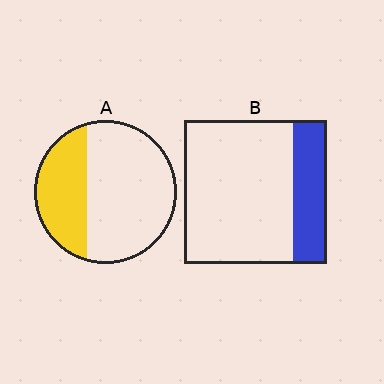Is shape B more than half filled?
No.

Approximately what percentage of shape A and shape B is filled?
A is approximately 35% and B is approximately 25%.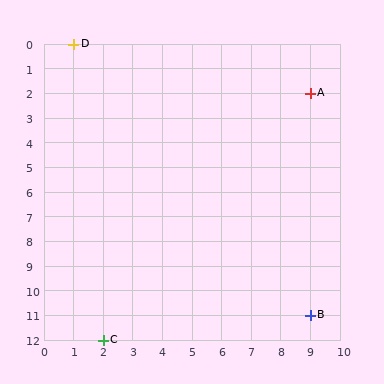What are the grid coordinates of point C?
Point C is at grid coordinates (2, 12).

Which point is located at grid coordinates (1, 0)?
Point D is at (1, 0).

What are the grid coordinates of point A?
Point A is at grid coordinates (9, 2).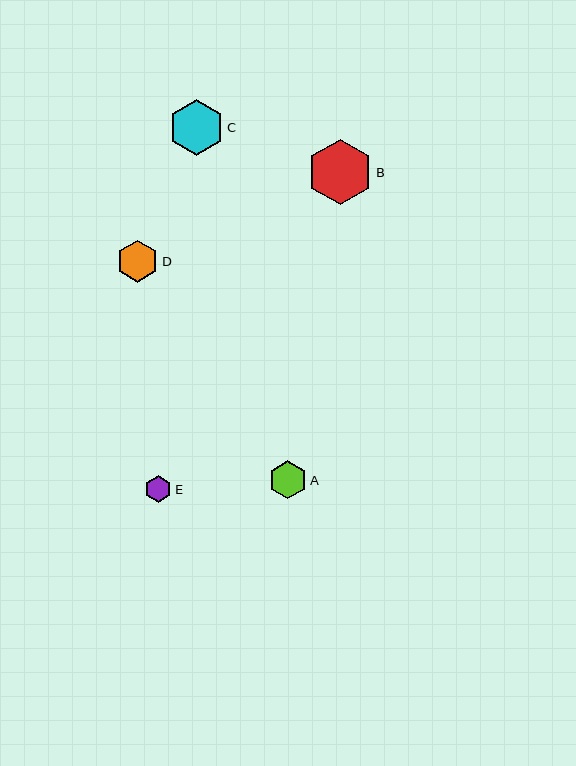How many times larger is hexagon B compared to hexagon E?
Hexagon B is approximately 2.5 times the size of hexagon E.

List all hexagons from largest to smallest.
From largest to smallest: B, C, D, A, E.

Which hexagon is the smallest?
Hexagon E is the smallest with a size of approximately 27 pixels.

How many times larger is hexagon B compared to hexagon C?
Hexagon B is approximately 1.2 times the size of hexagon C.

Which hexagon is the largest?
Hexagon B is the largest with a size of approximately 66 pixels.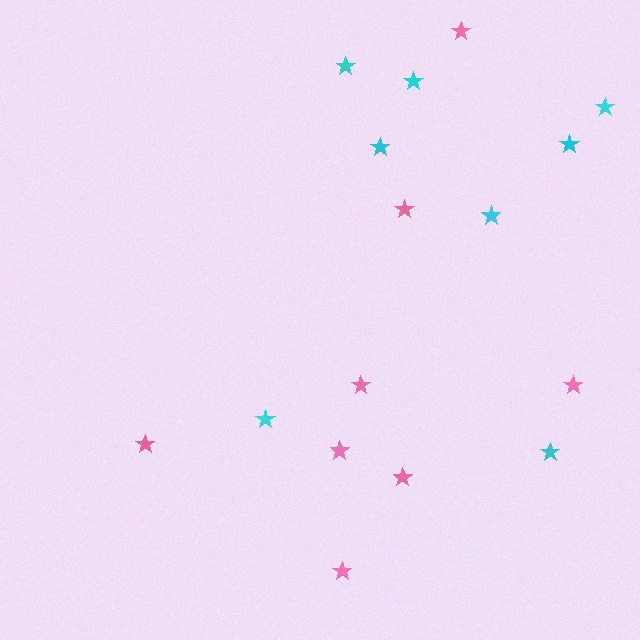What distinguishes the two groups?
There are 2 groups: one group of cyan stars (8) and one group of pink stars (8).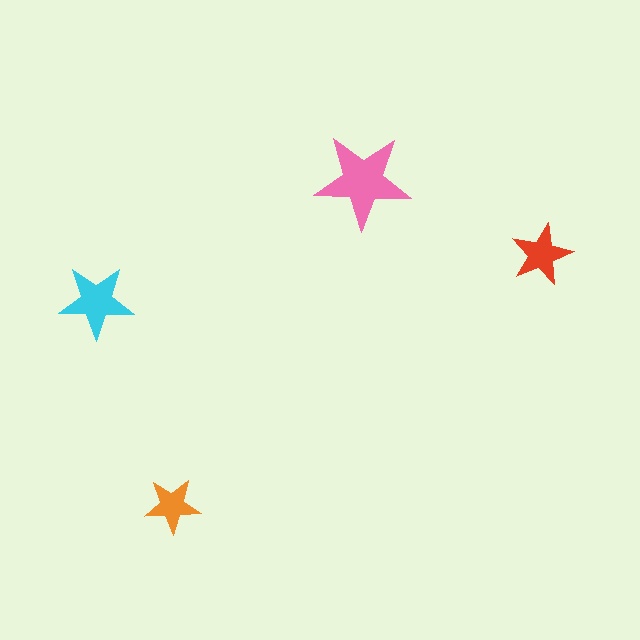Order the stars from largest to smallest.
the pink one, the cyan one, the red one, the orange one.